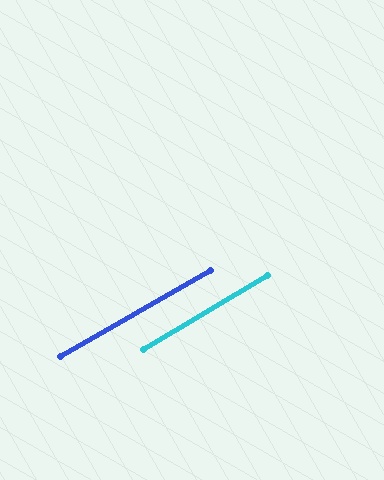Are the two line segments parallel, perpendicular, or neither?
Parallel — their directions differ by only 0.7°.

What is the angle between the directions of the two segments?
Approximately 1 degree.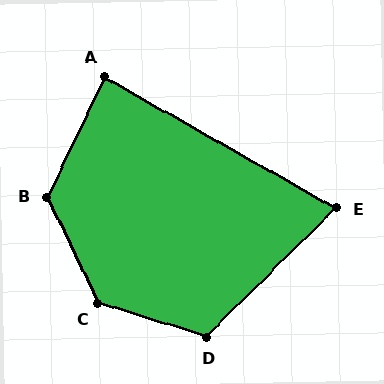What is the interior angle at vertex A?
Approximately 86 degrees (approximately right).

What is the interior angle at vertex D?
Approximately 118 degrees (obtuse).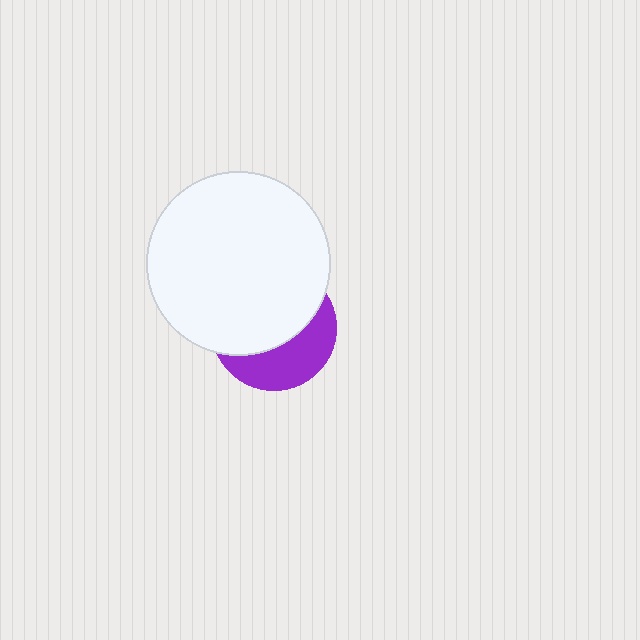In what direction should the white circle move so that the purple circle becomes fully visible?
The white circle should move up. That is the shortest direction to clear the overlap and leave the purple circle fully visible.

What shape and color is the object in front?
The object in front is a white circle.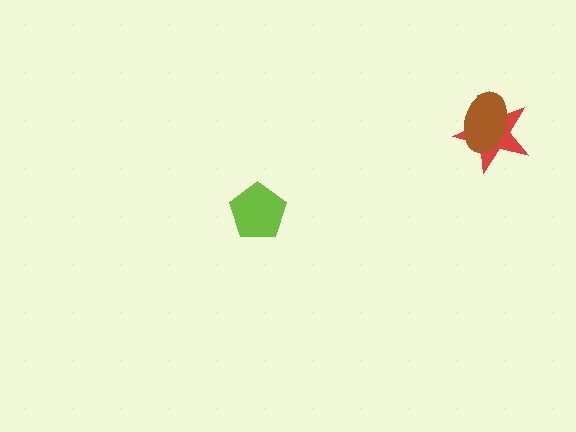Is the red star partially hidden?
Yes, it is partially covered by another shape.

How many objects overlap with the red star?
1 object overlaps with the red star.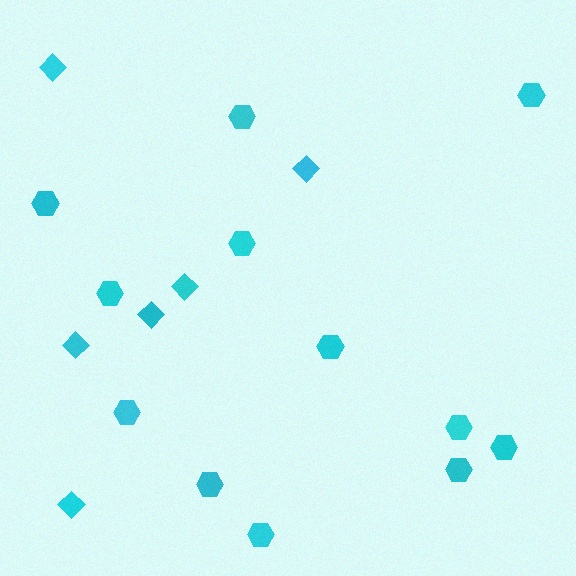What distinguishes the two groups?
There are 2 groups: one group of diamonds (6) and one group of hexagons (12).